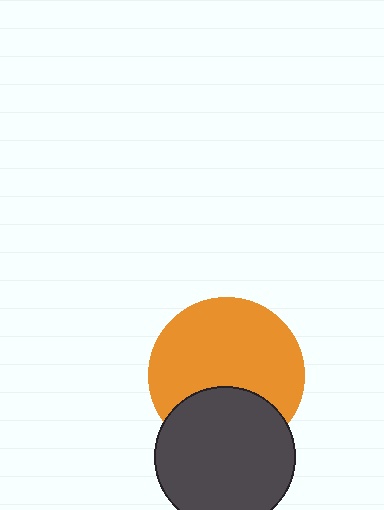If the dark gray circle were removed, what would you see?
You would see the complete orange circle.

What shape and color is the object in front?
The object in front is a dark gray circle.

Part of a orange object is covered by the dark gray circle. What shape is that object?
It is a circle.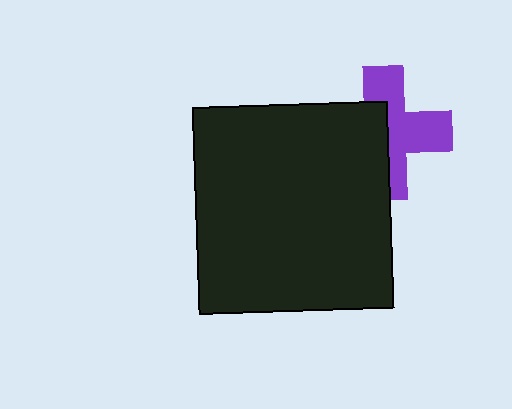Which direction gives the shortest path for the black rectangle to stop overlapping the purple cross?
Moving left gives the shortest separation.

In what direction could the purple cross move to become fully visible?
The purple cross could move right. That would shift it out from behind the black rectangle entirely.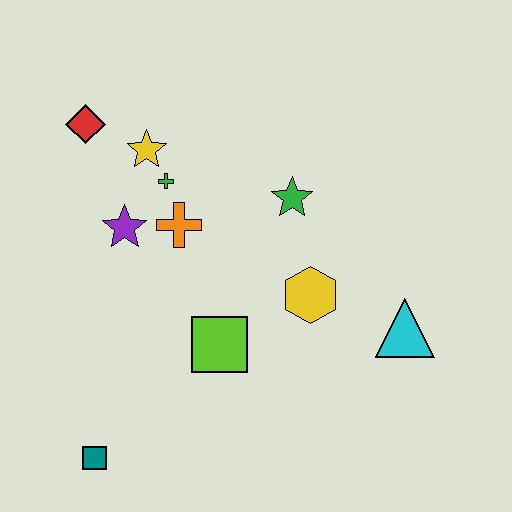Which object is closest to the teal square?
The lime square is closest to the teal square.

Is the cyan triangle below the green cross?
Yes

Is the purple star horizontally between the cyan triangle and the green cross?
No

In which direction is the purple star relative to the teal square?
The purple star is above the teal square.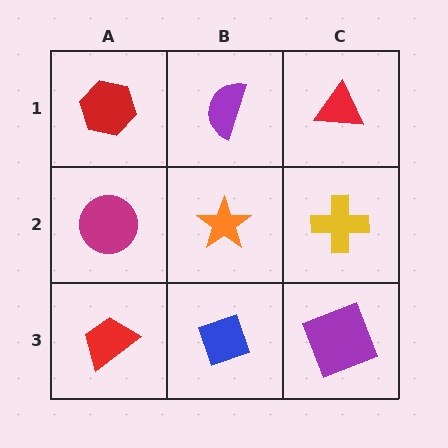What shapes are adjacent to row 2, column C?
A red triangle (row 1, column C), a purple square (row 3, column C), an orange star (row 2, column B).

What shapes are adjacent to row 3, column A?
A magenta circle (row 2, column A), a blue diamond (row 3, column B).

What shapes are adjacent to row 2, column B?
A purple semicircle (row 1, column B), a blue diamond (row 3, column B), a magenta circle (row 2, column A), a yellow cross (row 2, column C).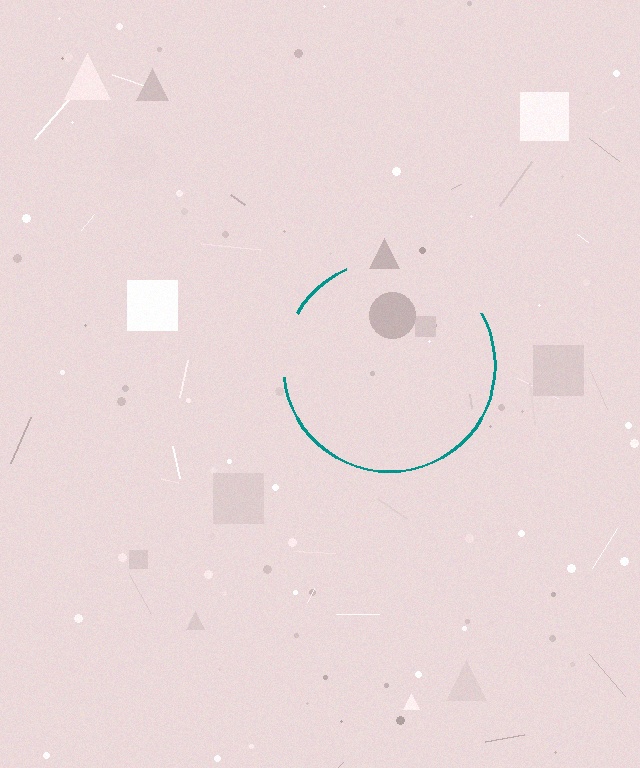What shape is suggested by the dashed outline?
The dashed outline suggests a circle.